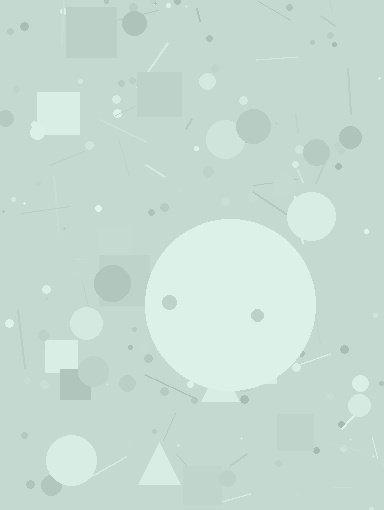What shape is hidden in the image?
A circle is hidden in the image.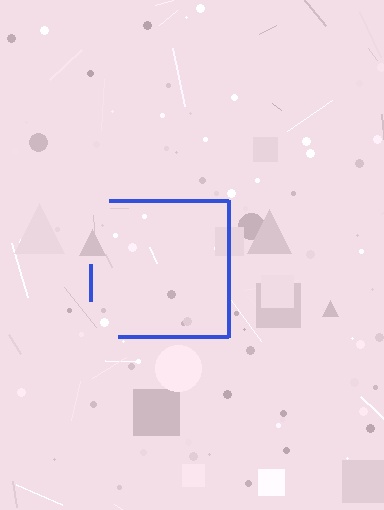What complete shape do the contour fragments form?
The contour fragments form a square.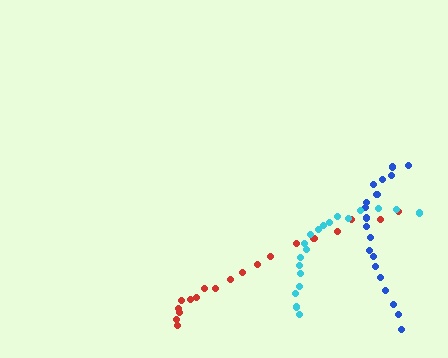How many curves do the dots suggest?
There are 3 distinct paths.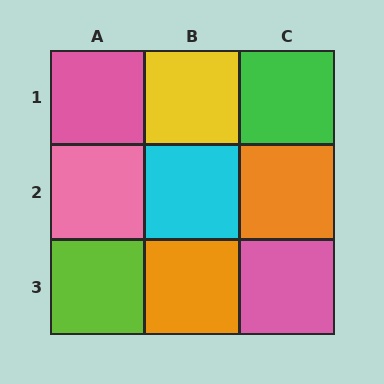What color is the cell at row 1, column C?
Green.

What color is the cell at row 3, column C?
Pink.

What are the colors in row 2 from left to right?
Pink, cyan, orange.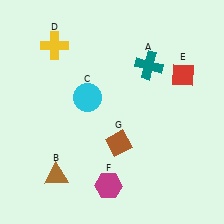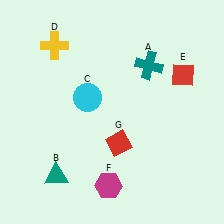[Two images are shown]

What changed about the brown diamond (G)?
In Image 1, G is brown. In Image 2, it changed to red.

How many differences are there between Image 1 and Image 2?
There are 2 differences between the two images.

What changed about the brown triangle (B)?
In Image 1, B is brown. In Image 2, it changed to teal.